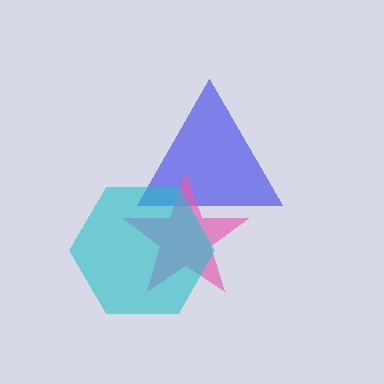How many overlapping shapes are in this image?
There are 3 overlapping shapes in the image.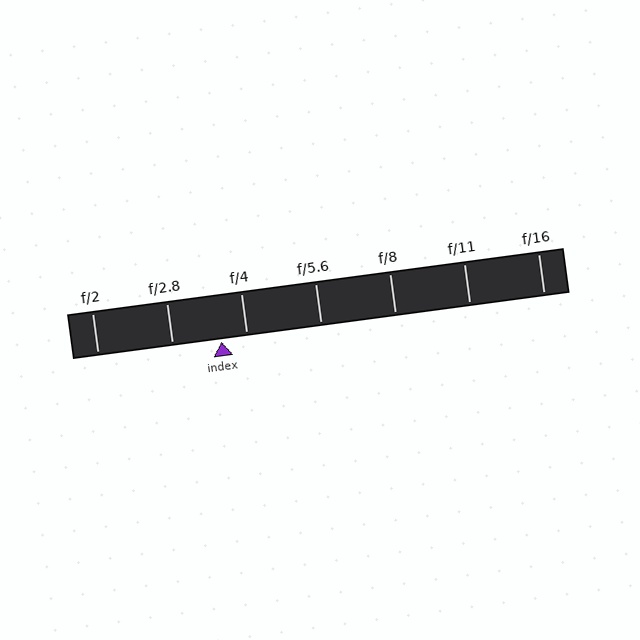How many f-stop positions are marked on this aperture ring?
There are 7 f-stop positions marked.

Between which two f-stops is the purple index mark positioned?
The index mark is between f/2.8 and f/4.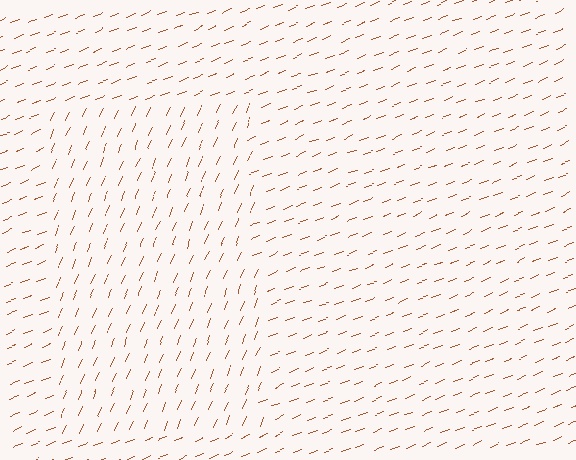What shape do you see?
I see a rectangle.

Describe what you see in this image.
The image is filled with small brown line segments. A rectangle region in the image has lines oriented differently from the surrounding lines, creating a visible texture boundary.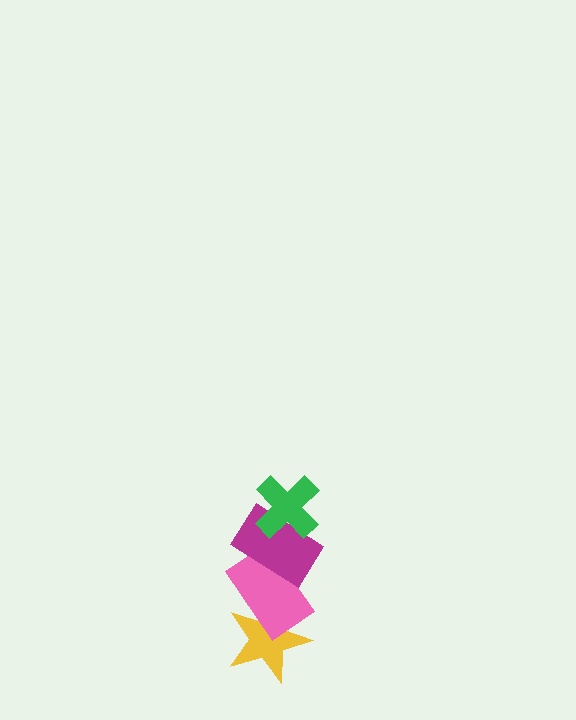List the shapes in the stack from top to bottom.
From top to bottom: the green cross, the magenta rectangle, the pink rectangle, the yellow star.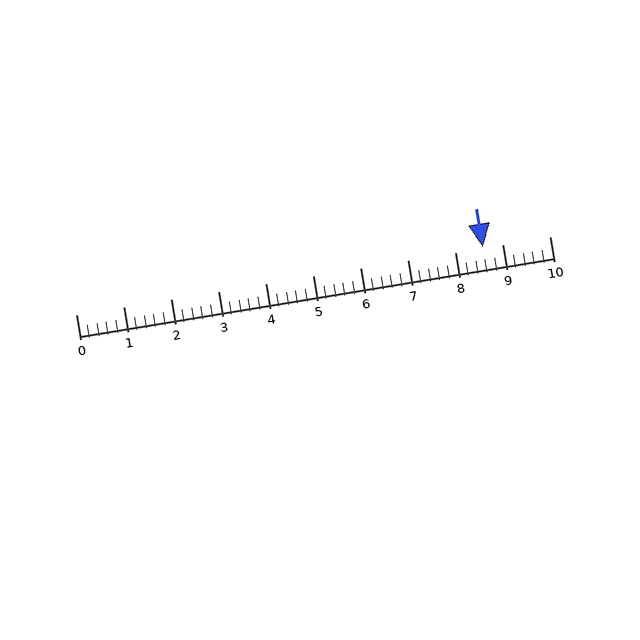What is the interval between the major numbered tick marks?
The major tick marks are spaced 1 units apart.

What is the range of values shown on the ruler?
The ruler shows values from 0 to 10.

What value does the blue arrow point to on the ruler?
The blue arrow points to approximately 8.6.